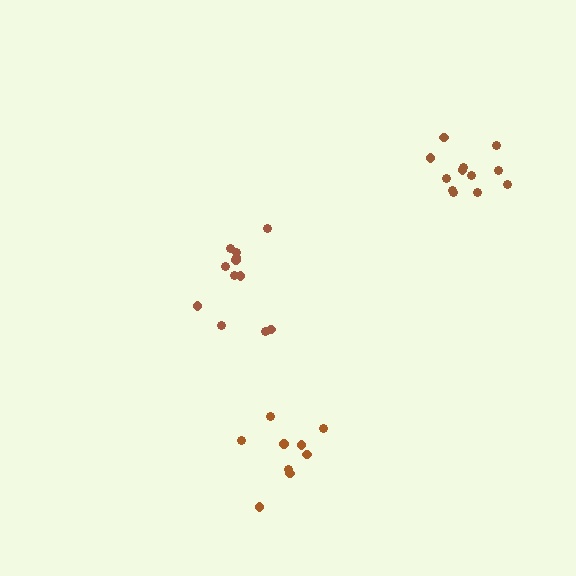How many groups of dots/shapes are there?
There are 3 groups.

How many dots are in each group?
Group 1: 12 dots, Group 2: 9 dots, Group 3: 12 dots (33 total).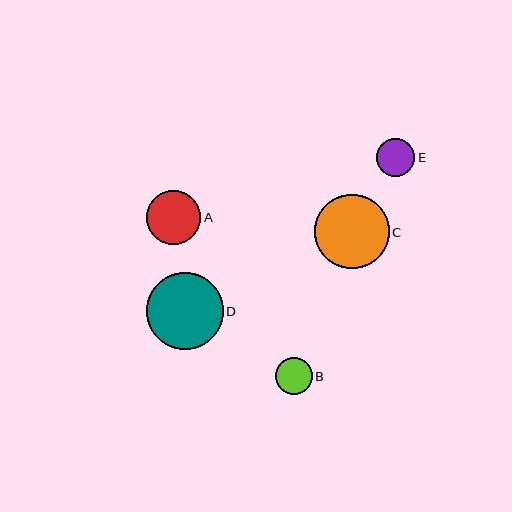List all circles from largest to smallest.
From largest to smallest: D, C, A, E, B.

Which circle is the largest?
Circle D is the largest with a size of approximately 77 pixels.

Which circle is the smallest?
Circle B is the smallest with a size of approximately 36 pixels.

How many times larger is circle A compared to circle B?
Circle A is approximately 1.5 times the size of circle B.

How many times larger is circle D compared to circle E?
Circle D is approximately 2.0 times the size of circle E.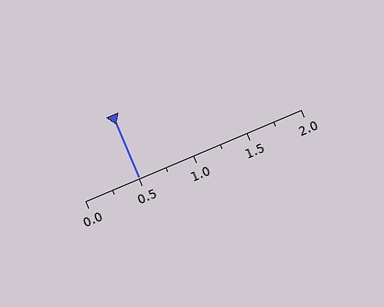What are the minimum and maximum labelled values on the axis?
The axis runs from 0.0 to 2.0.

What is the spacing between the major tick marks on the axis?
The major ticks are spaced 0.5 apart.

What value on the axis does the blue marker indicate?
The marker indicates approximately 0.5.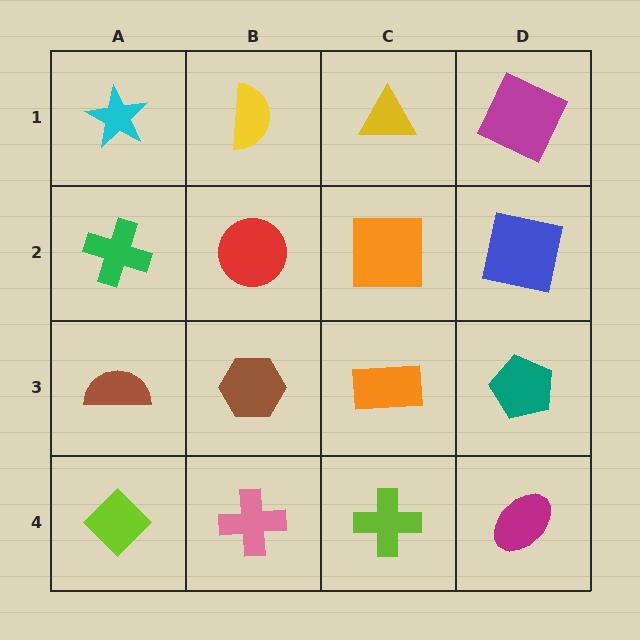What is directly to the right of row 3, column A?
A brown hexagon.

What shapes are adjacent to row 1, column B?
A red circle (row 2, column B), a cyan star (row 1, column A), a yellow triangle (row 1, column C).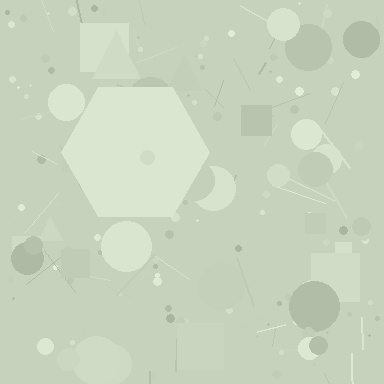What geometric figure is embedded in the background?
A hexagon is embedded in the background.